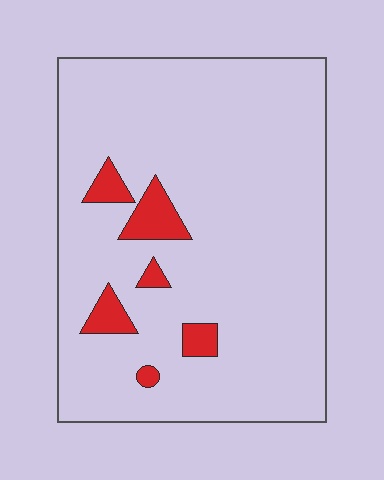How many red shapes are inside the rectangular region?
6.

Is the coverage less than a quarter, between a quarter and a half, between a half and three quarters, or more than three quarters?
Less than a quarter.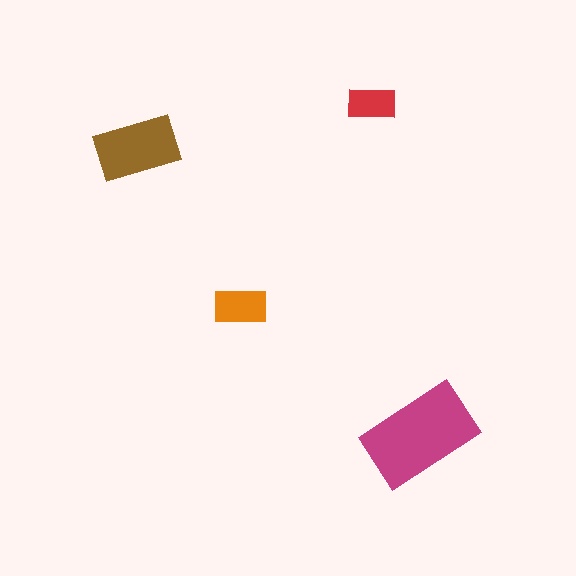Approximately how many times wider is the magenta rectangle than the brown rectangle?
About 1.5 times wider.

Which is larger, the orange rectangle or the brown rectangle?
The brown one.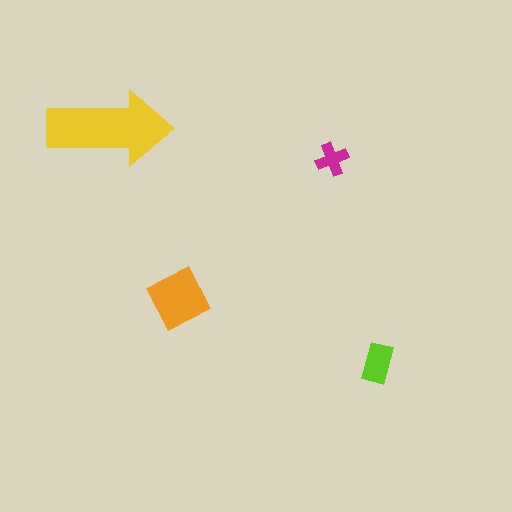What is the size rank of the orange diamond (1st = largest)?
2nd.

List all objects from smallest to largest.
The magenta cross, the lime rectangle, the orange diamond, the yellow arrow.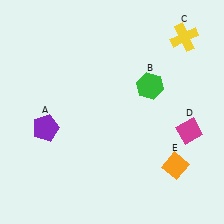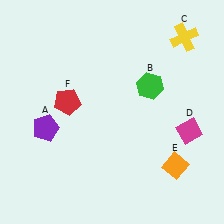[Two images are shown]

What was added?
A red pentagon (F) was added in Image 2.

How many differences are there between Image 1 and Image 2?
There is 1 difference between the two images.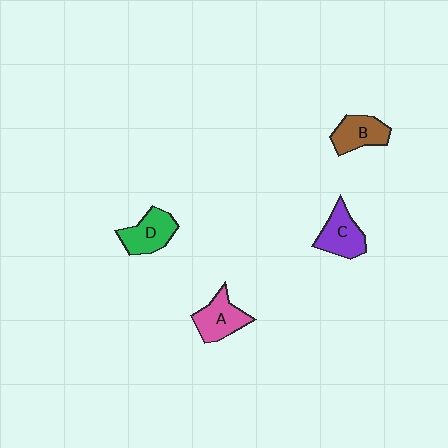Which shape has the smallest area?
Shape B (brown).